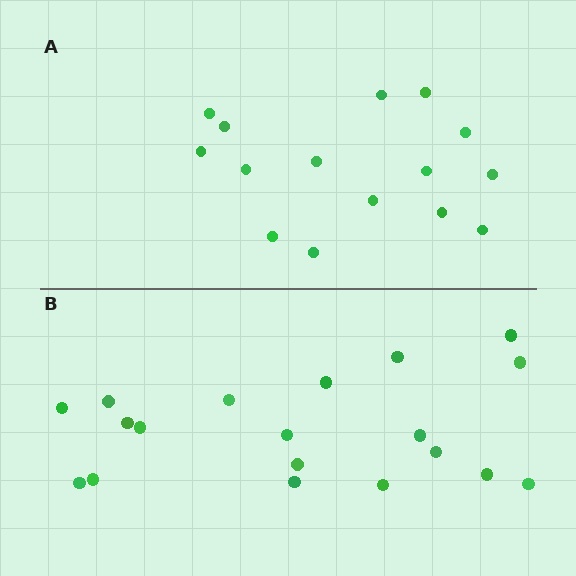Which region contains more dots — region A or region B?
Region B (the bottom region) has more dots.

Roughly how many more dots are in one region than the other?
Region B has about 4 more dots than region A.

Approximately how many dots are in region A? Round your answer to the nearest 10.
About 20 dots. (The exact count is 15, which rounds to 20.)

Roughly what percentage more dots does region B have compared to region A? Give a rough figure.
About 25% more.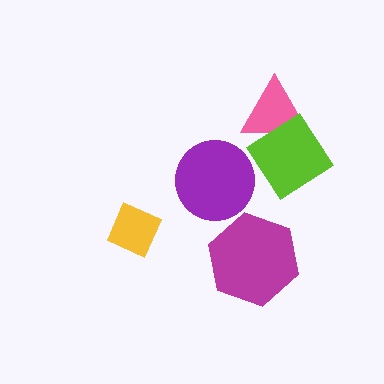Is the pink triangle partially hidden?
Yes, it is partially covered by another shape.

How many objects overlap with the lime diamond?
1 object overlaps with the lime diamond.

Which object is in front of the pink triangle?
The lime diamond is in front of the pink triangle.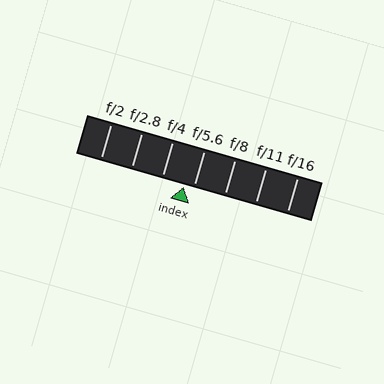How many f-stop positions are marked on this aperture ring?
There are 7 f-stop positions marked.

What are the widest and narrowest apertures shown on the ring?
The widest aperture shown is f/2 and the narrowest is f/16.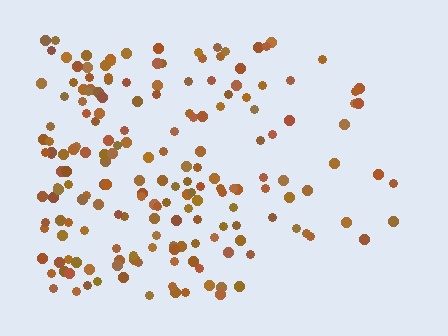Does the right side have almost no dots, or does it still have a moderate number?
Still a moderate number, just noticeably fewer than the left.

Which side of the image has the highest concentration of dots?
The left.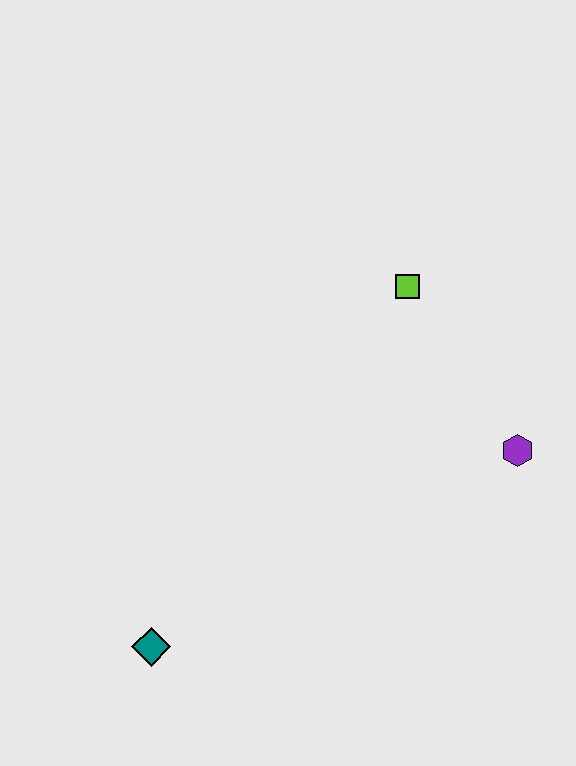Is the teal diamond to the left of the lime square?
Yes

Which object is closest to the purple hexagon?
The lime square is closest to the purple hexagon.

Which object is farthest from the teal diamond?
The lime square is farthest from the teal diamond.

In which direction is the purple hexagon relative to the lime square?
The purple hexagon is below the lime square.